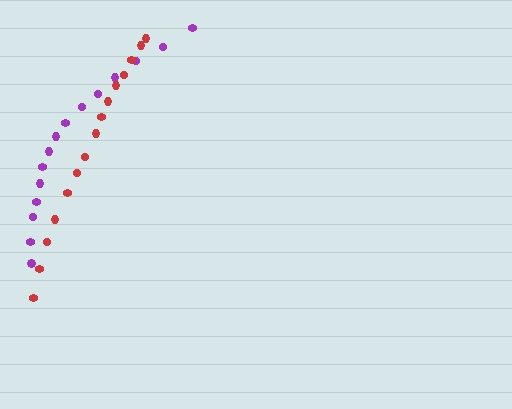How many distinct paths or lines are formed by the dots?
There are 2 distinct paths.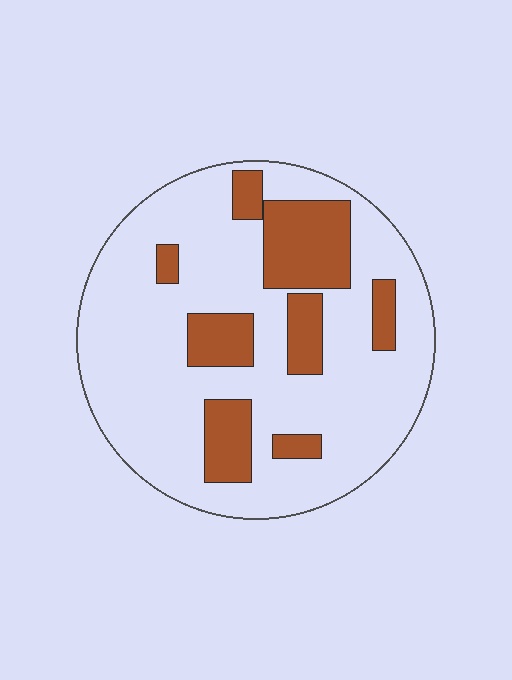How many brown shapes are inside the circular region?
8.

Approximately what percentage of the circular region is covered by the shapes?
Approximately 25%.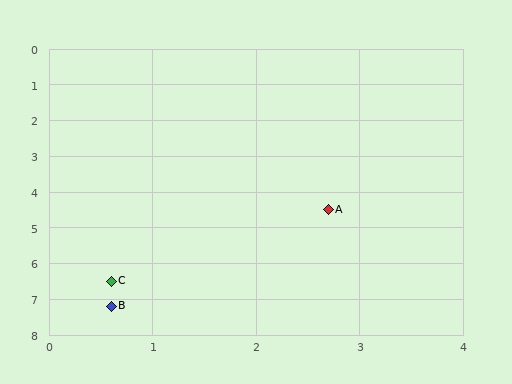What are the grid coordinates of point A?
Point A is at approximately (2.7, 4.5).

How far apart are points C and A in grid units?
Points C and A are about 2.9 grid units apart.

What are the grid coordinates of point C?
Point C is at approximately (0.6, 6.5).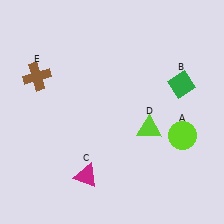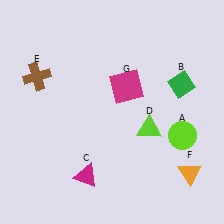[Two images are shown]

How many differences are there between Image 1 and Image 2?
There are 2 differences between the two images.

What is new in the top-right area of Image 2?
A magenta square (G) was added in the top-right area of Image 2.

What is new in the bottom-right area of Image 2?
An orange triangle (F) was added in the bottom-right area of Image 2.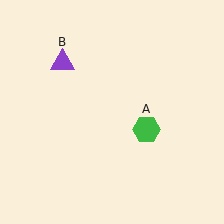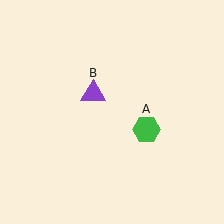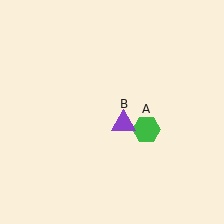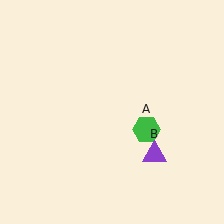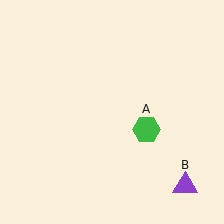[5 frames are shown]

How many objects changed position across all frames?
1 object changed position: purple triangle (object B).